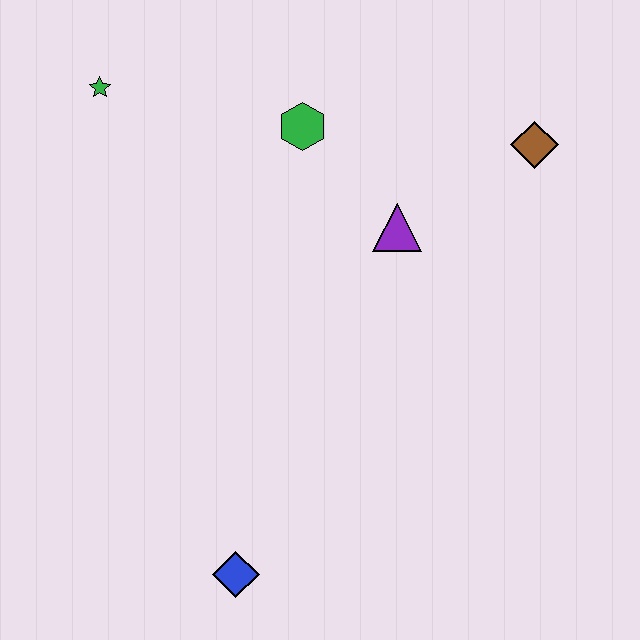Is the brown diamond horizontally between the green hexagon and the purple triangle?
No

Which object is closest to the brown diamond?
The purple triangle is closest to the brown diamond.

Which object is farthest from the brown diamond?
The blue diamond is farthest from the brown diamond.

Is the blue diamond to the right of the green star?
Yes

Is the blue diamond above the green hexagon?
No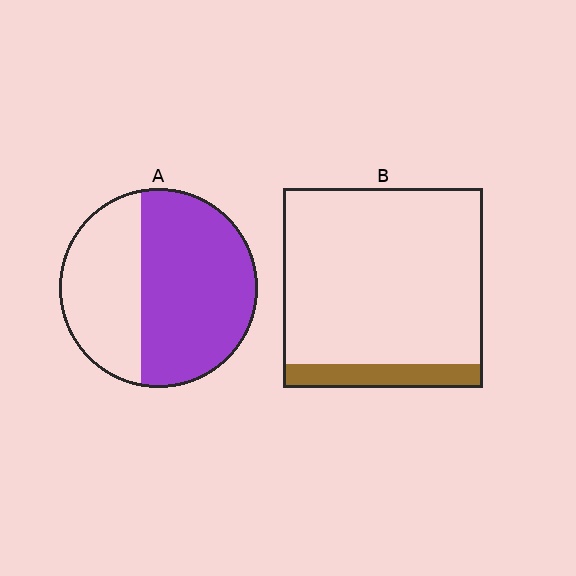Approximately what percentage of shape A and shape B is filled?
A is approximately 60% and B is approximately 10%.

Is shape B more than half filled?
No.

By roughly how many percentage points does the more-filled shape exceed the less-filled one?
By roughly 50 percentage points (A over B).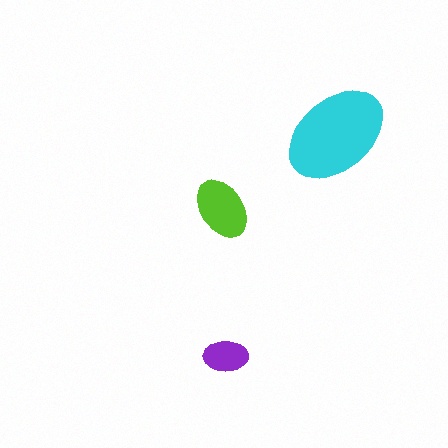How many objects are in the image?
There are 3 objects in the image.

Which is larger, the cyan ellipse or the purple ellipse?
The cyan one.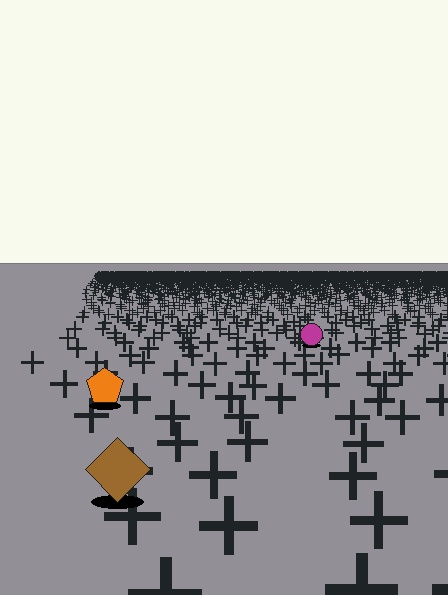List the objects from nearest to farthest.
From nearest to farthest: the brown diamond, the orange pentagon, the magenta circle.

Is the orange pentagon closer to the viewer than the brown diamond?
No. The brown diamond is closer — you can tell from the texture gradient: the ground texture is coarser near it.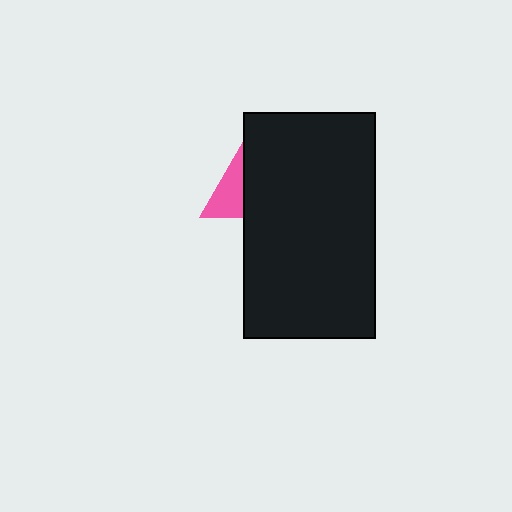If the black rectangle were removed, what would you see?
You would see the complete pink triangle.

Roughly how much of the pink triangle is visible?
A small part of it is visible (roughly 31%).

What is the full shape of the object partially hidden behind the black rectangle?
The partially hidden object is a pink triangle.